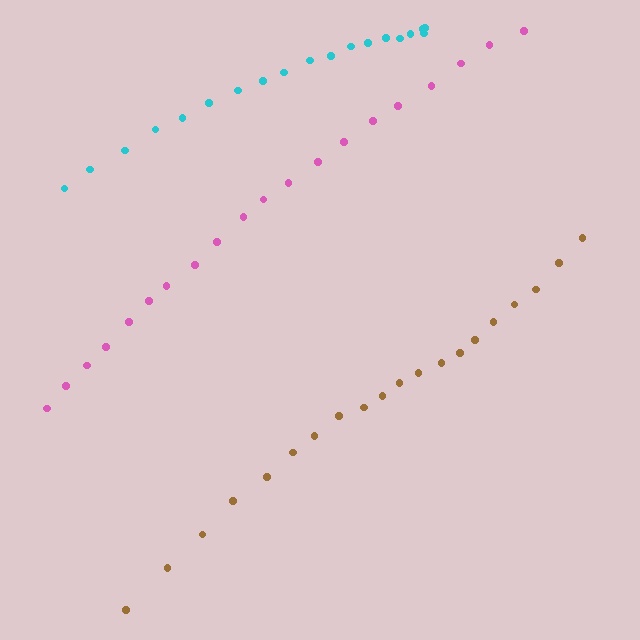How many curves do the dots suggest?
There are 3 distinct paths.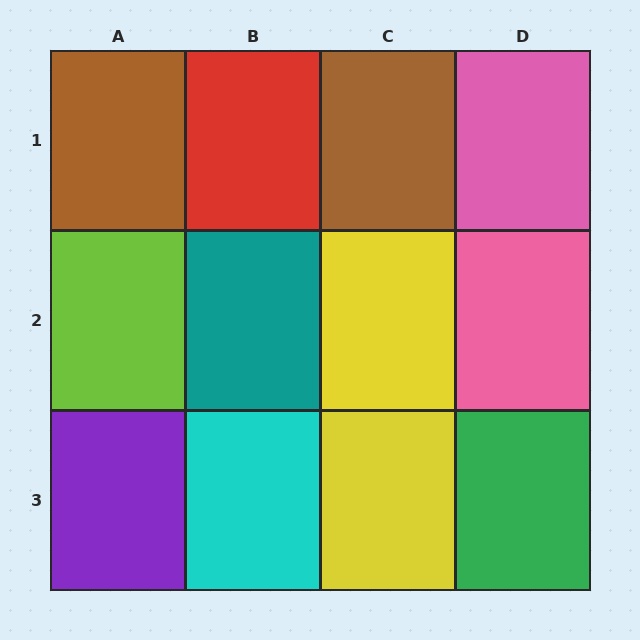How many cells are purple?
1 cell is purple.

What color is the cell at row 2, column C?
Yellow.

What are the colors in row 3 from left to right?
Purple, cyan, yellow, green.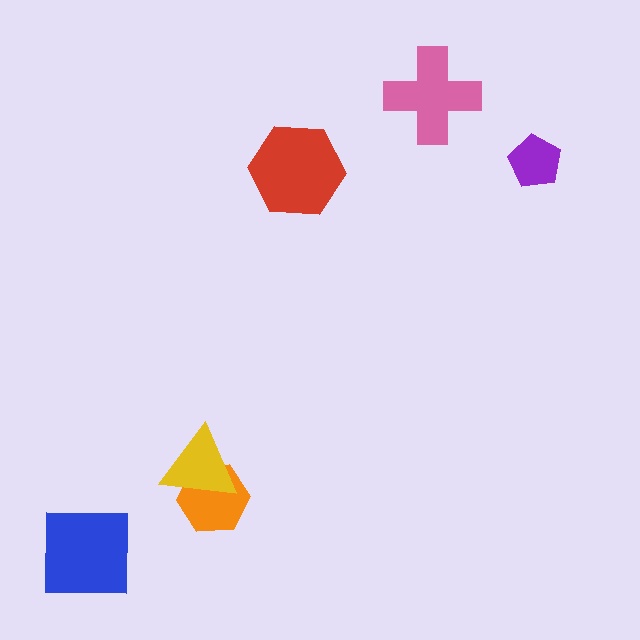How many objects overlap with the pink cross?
0 objects overlap with the pink cross.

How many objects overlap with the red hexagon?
0 objects overlap with the red hexagon.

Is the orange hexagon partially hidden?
Yes, it is partially covered by another shape.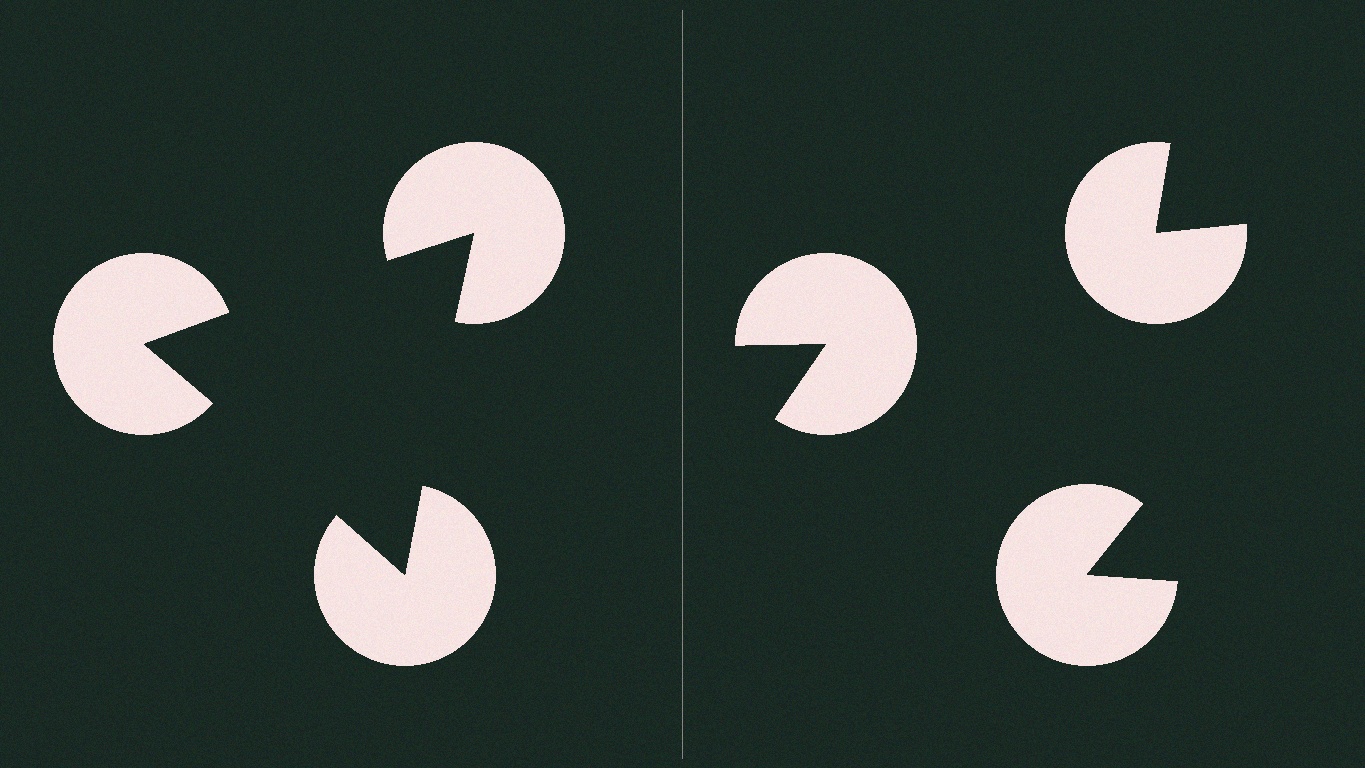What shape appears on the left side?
An illusory triangle.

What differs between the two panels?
The pac-man discs are positioned identically on both sides; only the wedge orientations differ. On the left they align to a triangle; on the right they are misaligned.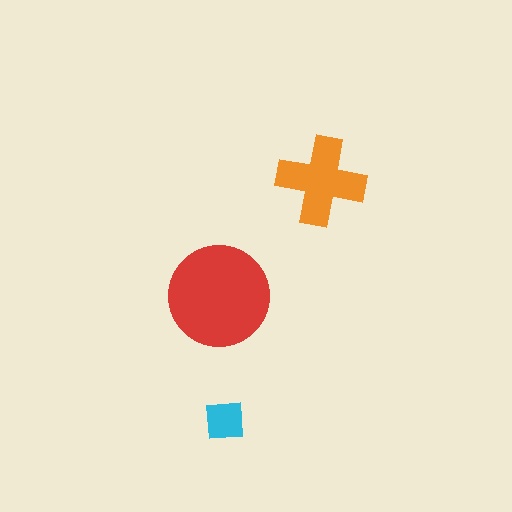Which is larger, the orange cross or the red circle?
The red circle.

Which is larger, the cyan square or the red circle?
The red circle.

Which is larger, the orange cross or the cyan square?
The orange cross.